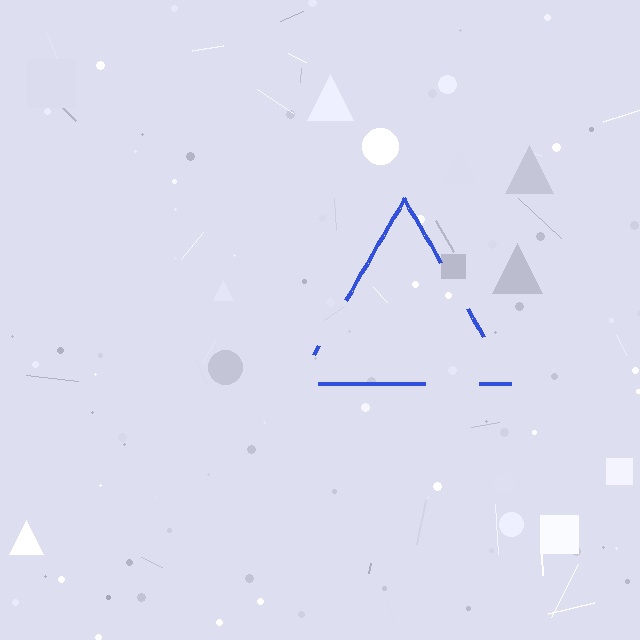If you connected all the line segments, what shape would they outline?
They would outline a triangle.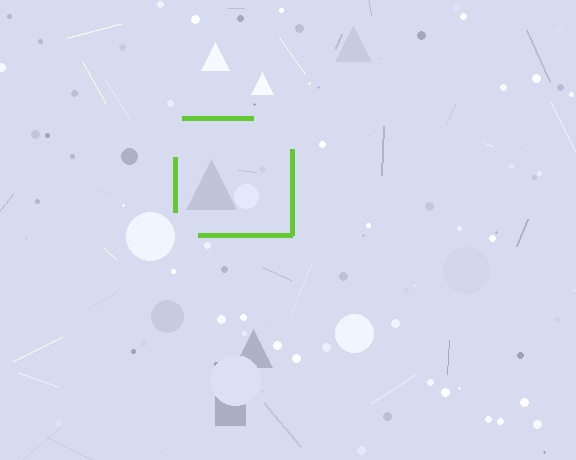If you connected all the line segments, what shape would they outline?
They would outline a square.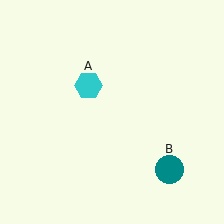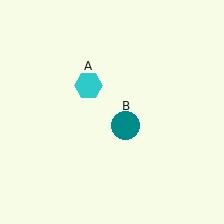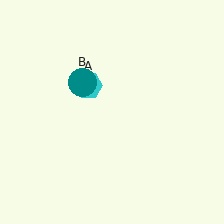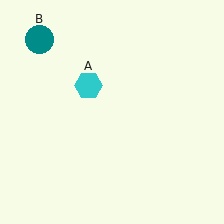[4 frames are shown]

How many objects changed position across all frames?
1 object changed position: teal circle (object B).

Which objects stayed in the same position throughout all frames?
Cyan hexagon (object A) remained stationary.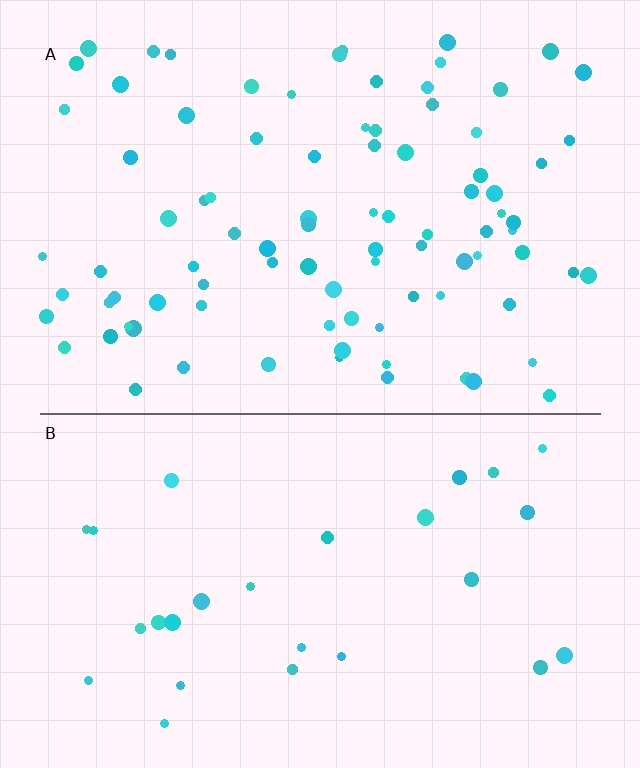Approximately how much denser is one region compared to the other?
Approximately 3.2× — region A over region B.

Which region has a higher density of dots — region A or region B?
A (the top).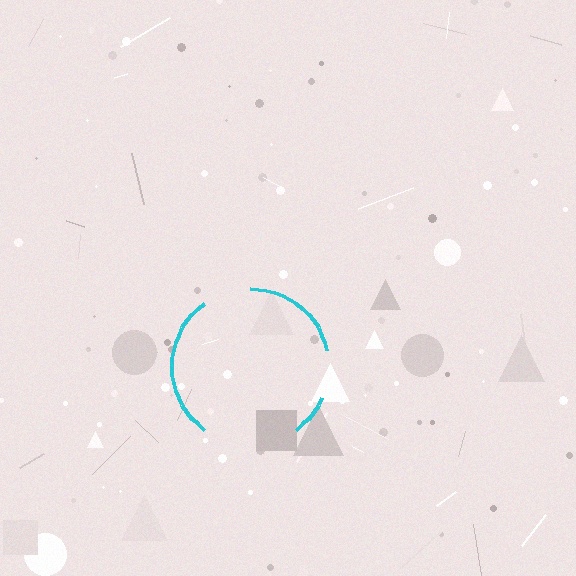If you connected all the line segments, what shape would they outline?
They would outline a circle.